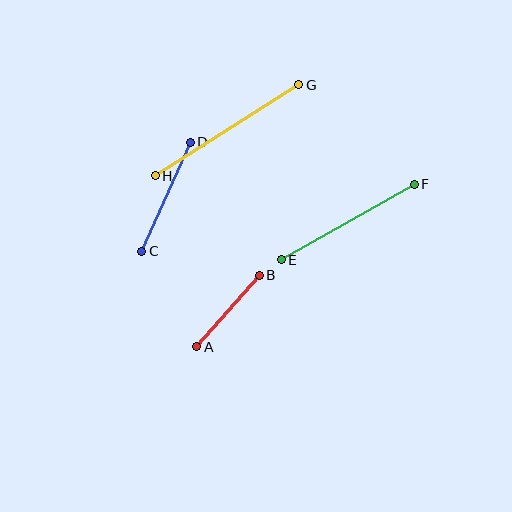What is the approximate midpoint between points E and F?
The midpoint is at approximately (348, 222) pixels.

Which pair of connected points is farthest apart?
Points G and H are farthest apart.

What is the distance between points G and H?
The distance is approximately 170 pixels.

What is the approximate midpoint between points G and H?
The midpoint is at approximately (227, 130) pixels.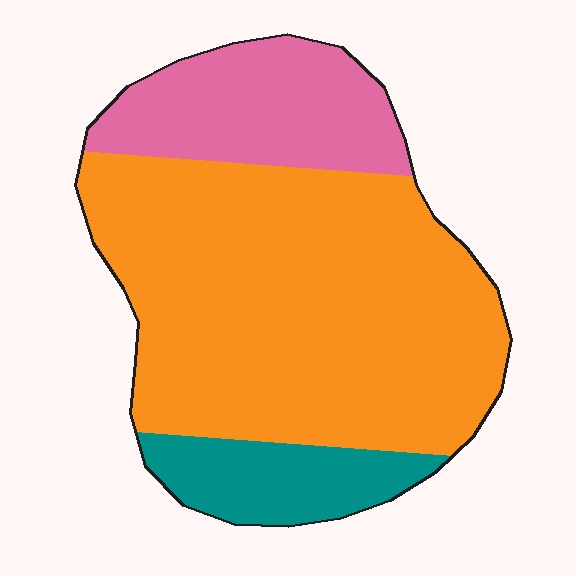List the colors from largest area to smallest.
From largest to smallest: orange, pink, teal.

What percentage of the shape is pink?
Pink covers about 20% of the shape.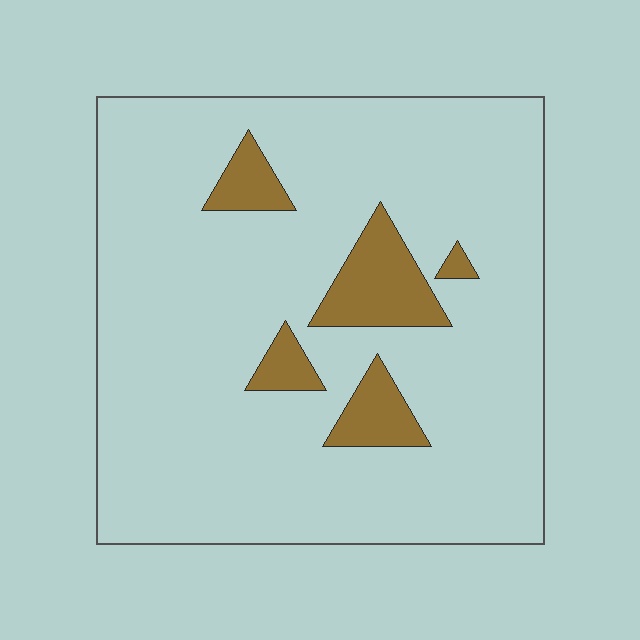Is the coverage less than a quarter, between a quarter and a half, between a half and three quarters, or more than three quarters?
Less than a quarter.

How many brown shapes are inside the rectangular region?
5.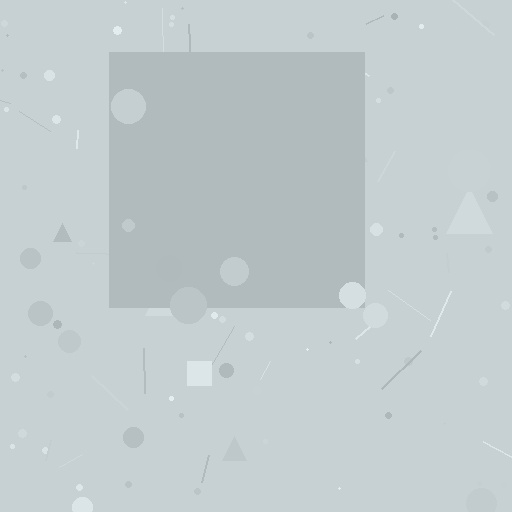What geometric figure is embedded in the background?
A square is embedded in the background.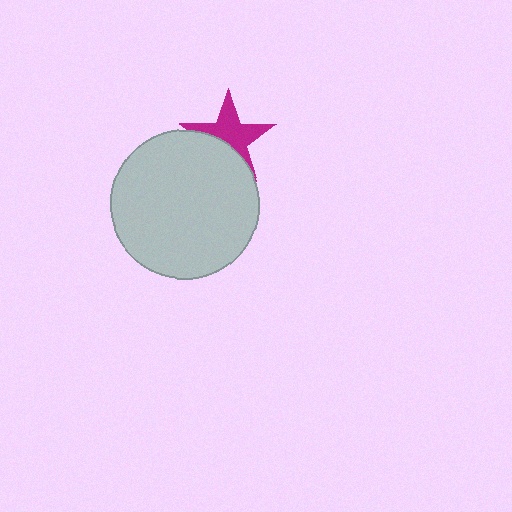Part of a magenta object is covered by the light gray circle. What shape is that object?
It is a star.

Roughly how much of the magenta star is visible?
About half of it is visible (roughly 61%).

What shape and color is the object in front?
The object in front is a light gray circle.